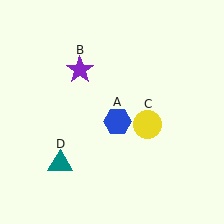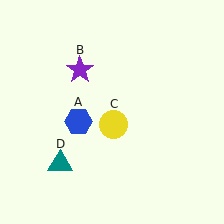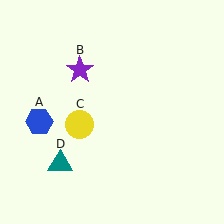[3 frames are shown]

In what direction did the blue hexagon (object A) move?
The blue hexagon (object A) moved left.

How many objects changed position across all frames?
2 objects changed position: blue hexagon (object A), yellow circle (object C).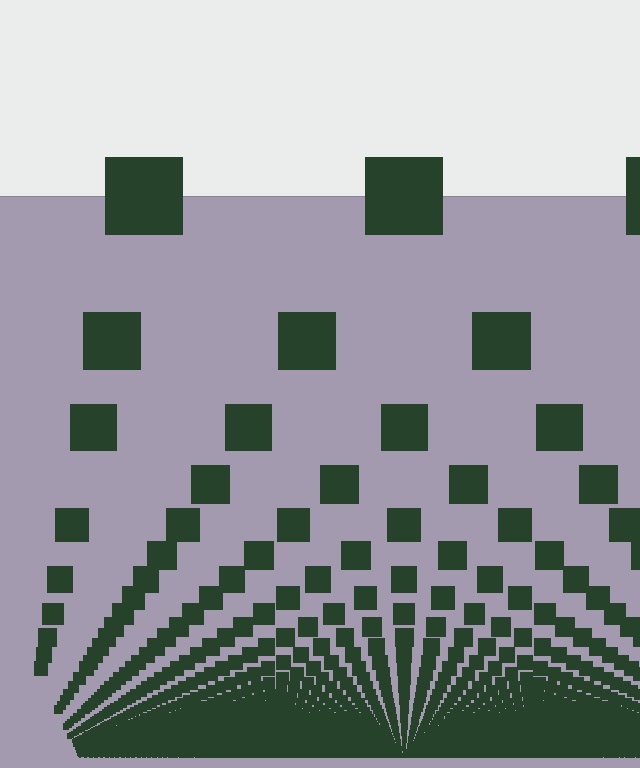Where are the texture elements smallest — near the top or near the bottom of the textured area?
Near the bottom.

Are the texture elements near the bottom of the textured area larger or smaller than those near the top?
Smaller. The gradient is inverted — elements near the bottom are smaller and denser.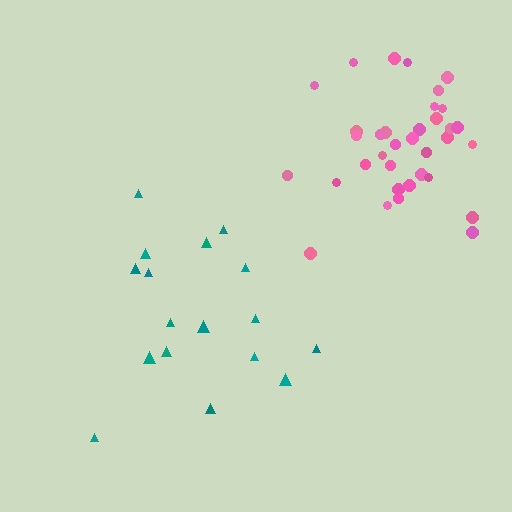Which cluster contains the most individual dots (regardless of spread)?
Pink (35).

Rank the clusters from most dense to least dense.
pink, teal.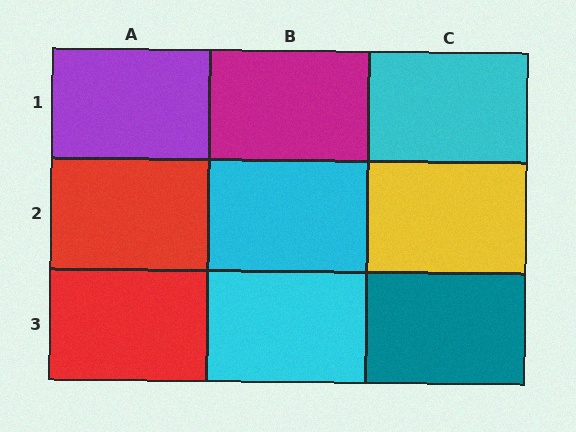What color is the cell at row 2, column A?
Red.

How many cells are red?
2 cells are red.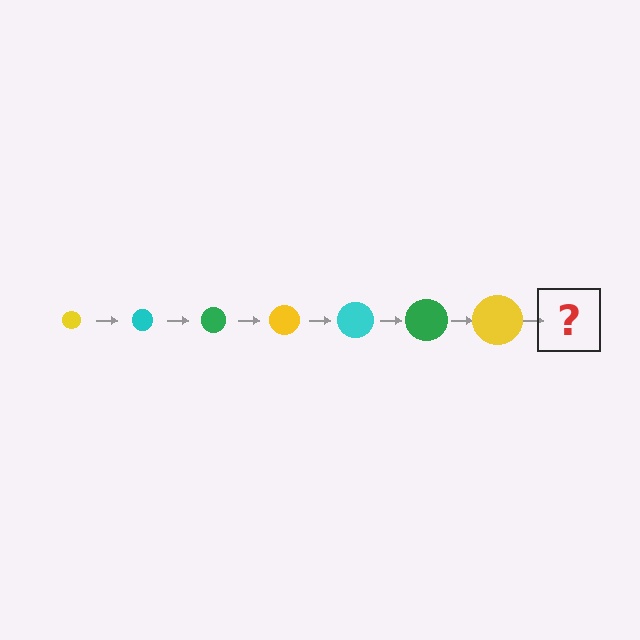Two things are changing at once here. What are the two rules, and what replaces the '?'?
The two rules are that the circle grows larger each step and the color cycles through yellow, cyan, and green. The '?' should be a cyan circle, larger than the previous one.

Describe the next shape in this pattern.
It should be a cyan circle, larger than the previous one.